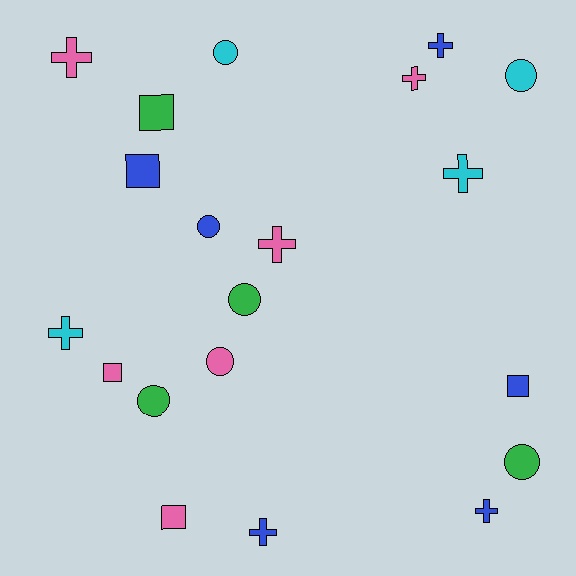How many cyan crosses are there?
There are 2 cyan crosses.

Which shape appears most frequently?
Cross, with 8 objects.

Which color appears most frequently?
Pink, with 6 objects.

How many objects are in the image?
There are 20 objects.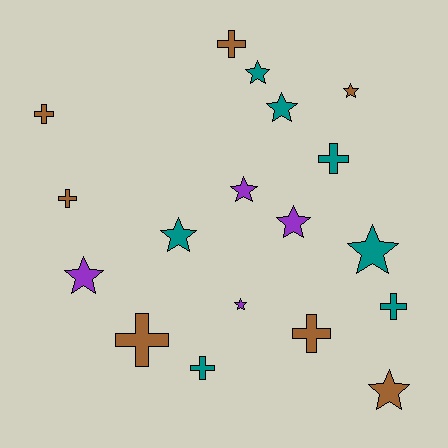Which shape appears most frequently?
Star, with 10 objects.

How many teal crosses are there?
There are 3 teal crosses.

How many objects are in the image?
There are 18 objects.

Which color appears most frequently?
Brown, with 7 objects.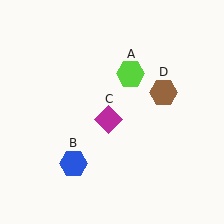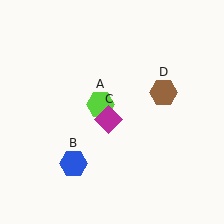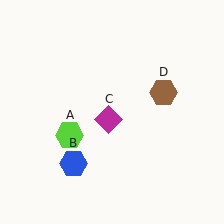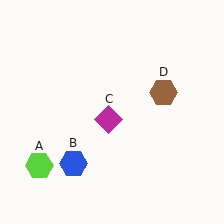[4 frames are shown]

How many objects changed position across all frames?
1 object changed position: lime hexagon (object A).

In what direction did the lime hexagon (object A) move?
The lime hexagon (object A) moved down and to the left.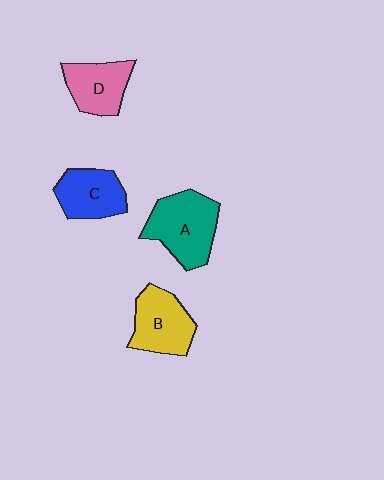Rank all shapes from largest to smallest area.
From largest to smallest: A (teal), B (yellow), C (blue), D (pink).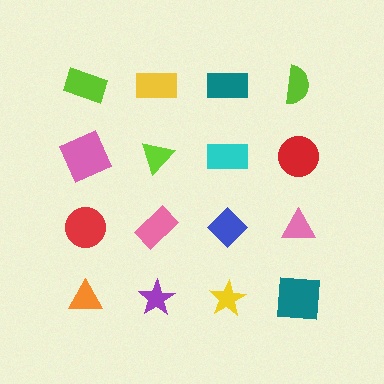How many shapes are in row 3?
4 shapes.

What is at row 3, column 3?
A blue diamond.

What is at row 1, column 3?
A teal rectangle.